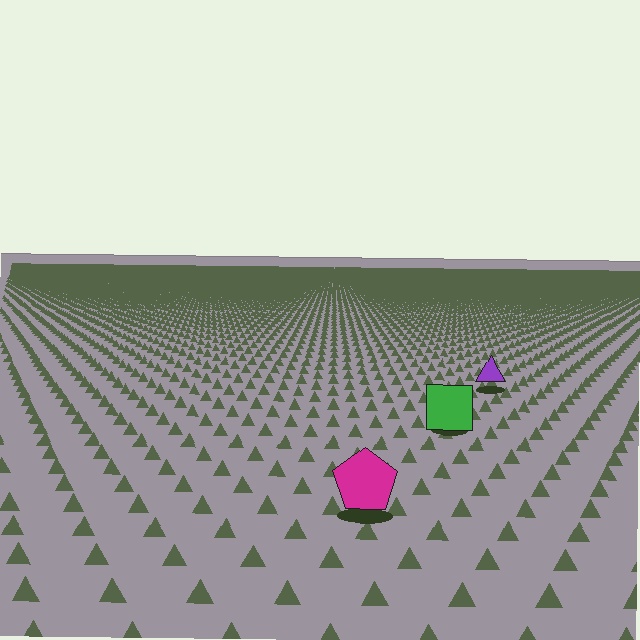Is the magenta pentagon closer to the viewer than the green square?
Yes. The magenta pentagon is closer — you can tell from the texture gradient: the ground texture is coarser near it.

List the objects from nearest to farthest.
From nearest to farthest: the magenta pentagon, the green square, the purple triangle.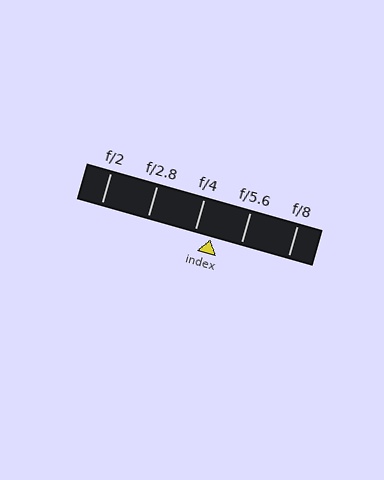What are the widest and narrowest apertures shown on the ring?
The widest aperture shown is f/2 and the narrowest is f/8.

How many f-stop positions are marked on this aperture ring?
There are 5 f-stop positions marked.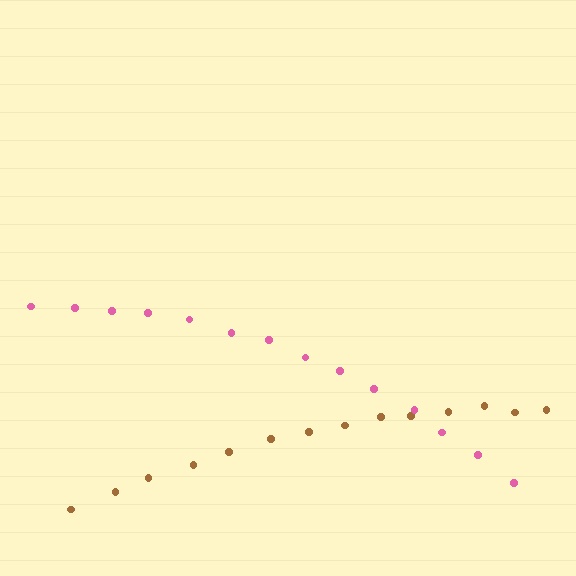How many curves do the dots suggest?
There are 2 distinct paths.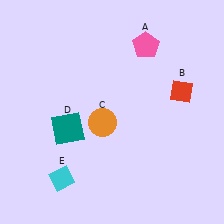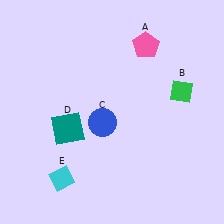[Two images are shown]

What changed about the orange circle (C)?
In Image 1, C is orange. In Image 2, it changed to blue.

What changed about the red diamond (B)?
In Image 1, B is red. In Image 2, it changed to green.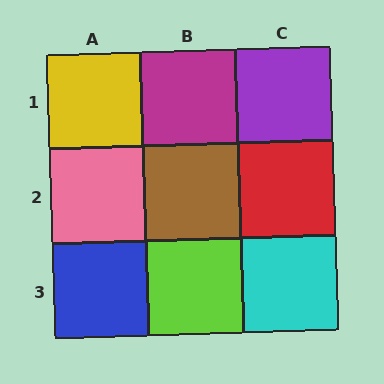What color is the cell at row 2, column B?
Brown.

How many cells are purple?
1 cell is purple.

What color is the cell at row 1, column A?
Yellow.